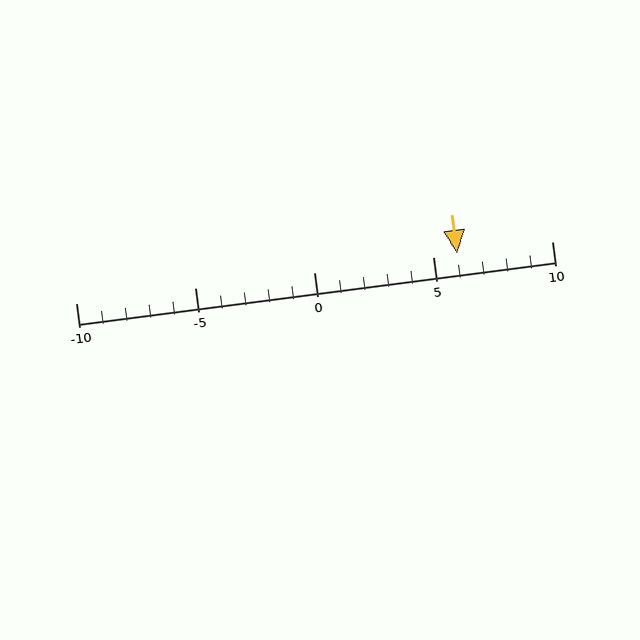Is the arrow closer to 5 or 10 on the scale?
The arrow is closer to 5.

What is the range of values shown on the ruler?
The ruler shows values from -10 to 10.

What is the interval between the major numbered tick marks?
The major tick marks are spaced 5 units apart.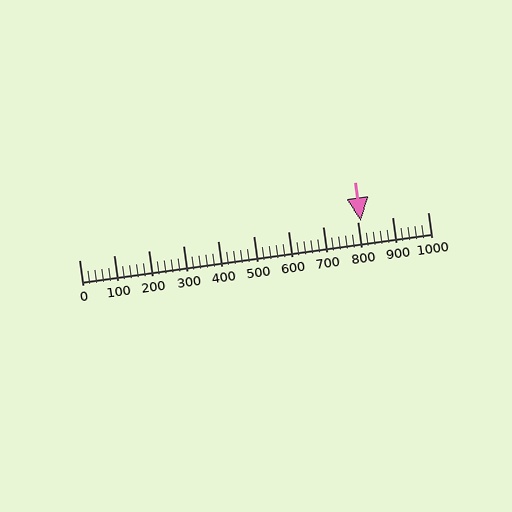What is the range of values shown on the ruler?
The ruler shows values from 0 to 1000.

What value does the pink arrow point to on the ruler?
The pink arrow points to approximately 808.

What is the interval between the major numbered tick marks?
The major tick marks are spaced 100 units apart.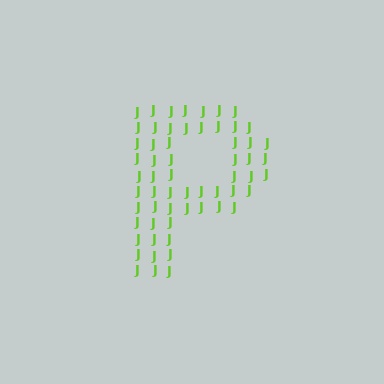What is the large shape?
The large shape is the letter P.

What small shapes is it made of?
It is made of small letter J's.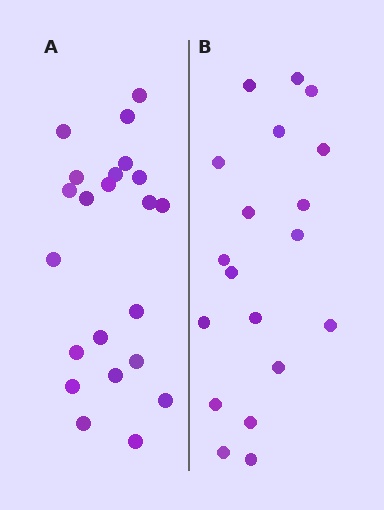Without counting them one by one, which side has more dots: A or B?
Region A (the left region) has more dots.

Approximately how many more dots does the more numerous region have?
Region A has just a few more — roughly 2 or 3 more dots than region B.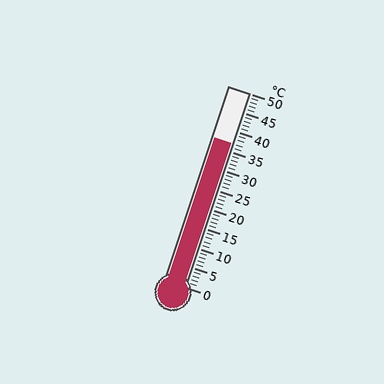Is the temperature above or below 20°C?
The temperature is above 20°C.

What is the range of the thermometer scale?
The thermometer scale ranges from 0°C to 50°C.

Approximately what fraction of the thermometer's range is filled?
The thermometer is filled to approximately 75% of its range.